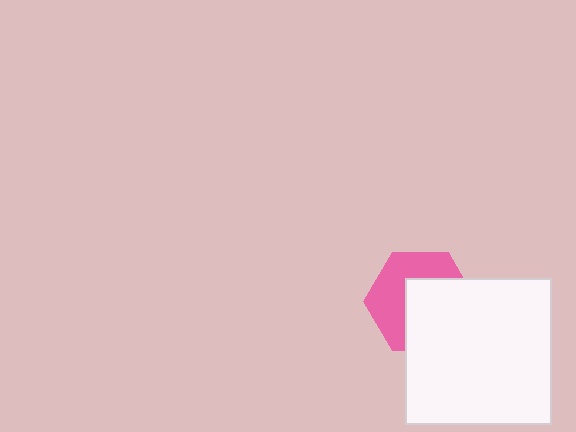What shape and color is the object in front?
The object in front is a white square.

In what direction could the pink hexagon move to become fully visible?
The pink hexagon could move toward the upper-left. That would shift it out from behind the white square entirely.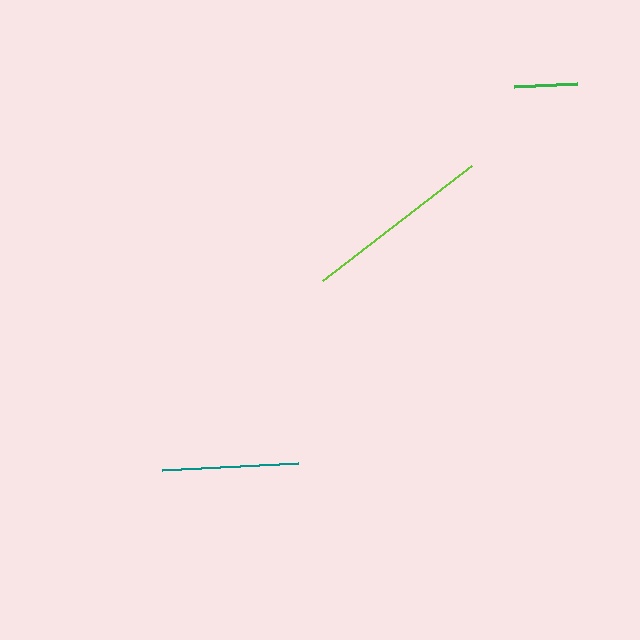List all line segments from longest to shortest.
From longest to shortest: lime, teal, green.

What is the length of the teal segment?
The teal segment is approximately 136 pixels long.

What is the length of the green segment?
The green segment is approximately 63 pixels long.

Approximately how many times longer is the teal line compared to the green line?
The teal line is approximately 2.2 times the length of the green line.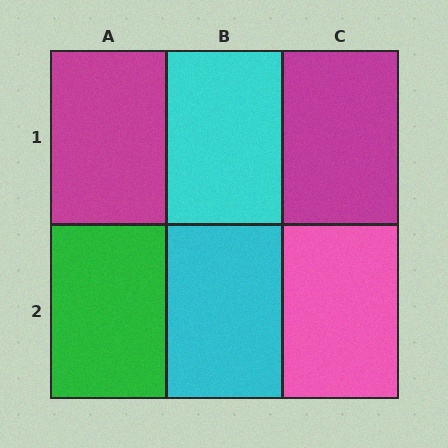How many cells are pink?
1 cell is pink.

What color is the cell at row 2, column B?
Cyan.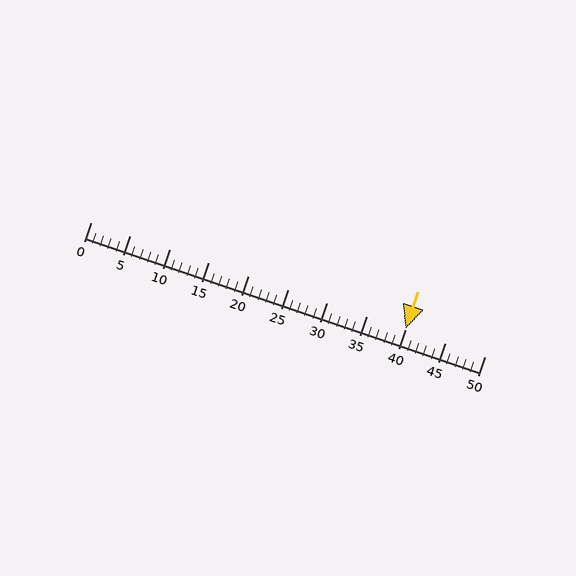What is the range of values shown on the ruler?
The ruler shows values from 0 to 50.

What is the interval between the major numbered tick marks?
The major tick marks are spaced 5 units apart.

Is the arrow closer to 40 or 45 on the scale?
The arrow is closer to 40.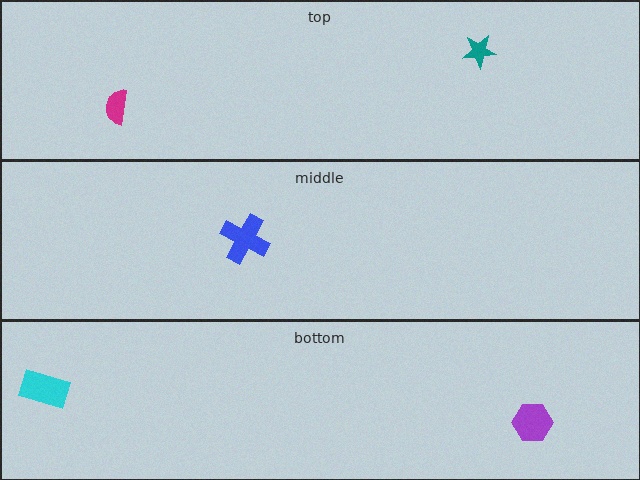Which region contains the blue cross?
The middle region.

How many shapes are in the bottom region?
2.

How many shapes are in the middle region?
1.